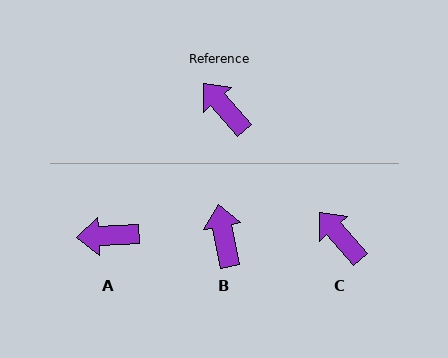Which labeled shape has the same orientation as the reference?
C.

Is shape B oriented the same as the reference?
No, it is off by about 31 degrees.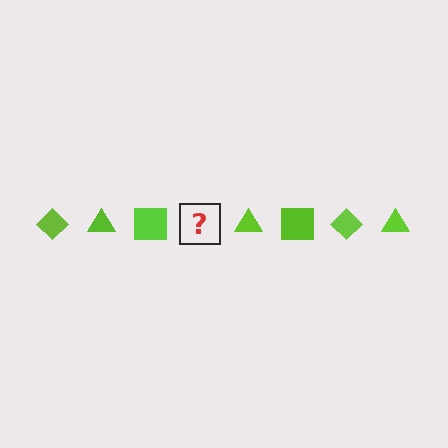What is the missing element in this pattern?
The missing element is a lime diamond.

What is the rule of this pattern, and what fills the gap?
The rule is that the pattern cycles through diamond, triangle, square shapes in lime. The gap should be filled with a lime diamond.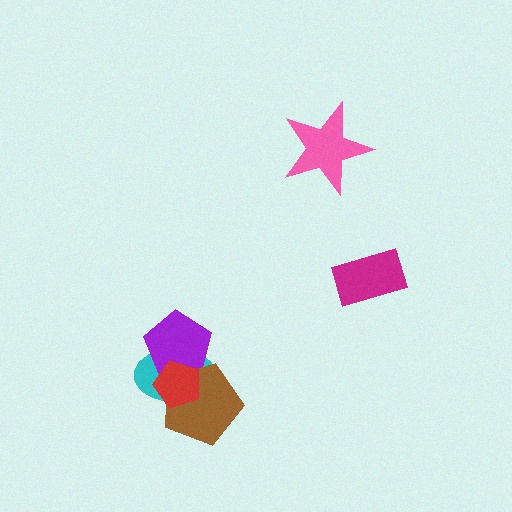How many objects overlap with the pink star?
0 objects overlap with the pink star.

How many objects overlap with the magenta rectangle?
0 objects overlap with the magenta rectangle.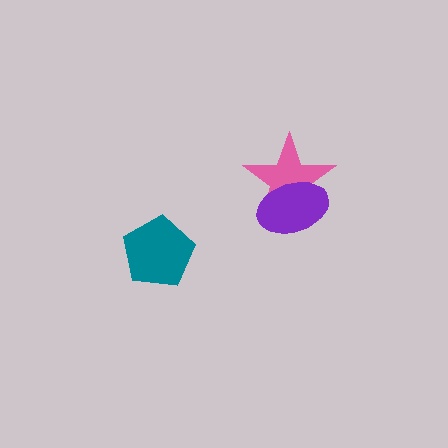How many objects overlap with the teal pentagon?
0 objects overlap with the teal pentagon.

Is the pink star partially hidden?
Yes, it is partially covered by another shape.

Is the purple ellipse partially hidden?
No, no other shape covers it.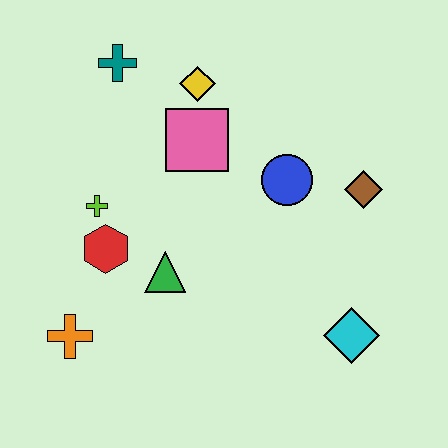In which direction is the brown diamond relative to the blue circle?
The brown diamond is to the right of the blue circle.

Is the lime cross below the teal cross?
Yes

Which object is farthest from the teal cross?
The cyan diamond is farthest from the teal cross.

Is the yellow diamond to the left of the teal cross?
No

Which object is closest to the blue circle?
The brown diamond is closest to the blue circle.